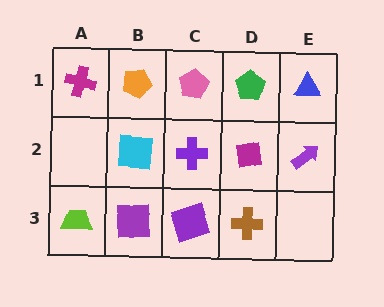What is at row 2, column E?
A purple arrow.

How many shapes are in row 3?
4 shapes.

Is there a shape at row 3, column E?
No, that cell is empty.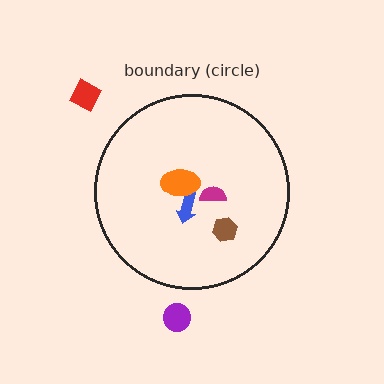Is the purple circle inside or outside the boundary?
Outside.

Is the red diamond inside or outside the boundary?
Outside.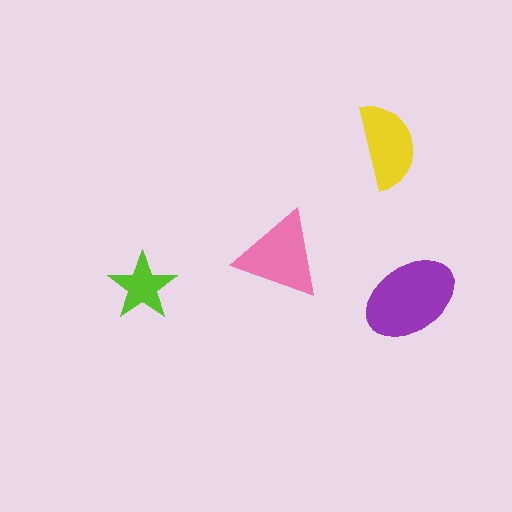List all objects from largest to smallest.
The purple ellipse, the pink triangle, the yellow semicircle, the lime star.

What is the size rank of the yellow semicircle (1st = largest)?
3rd.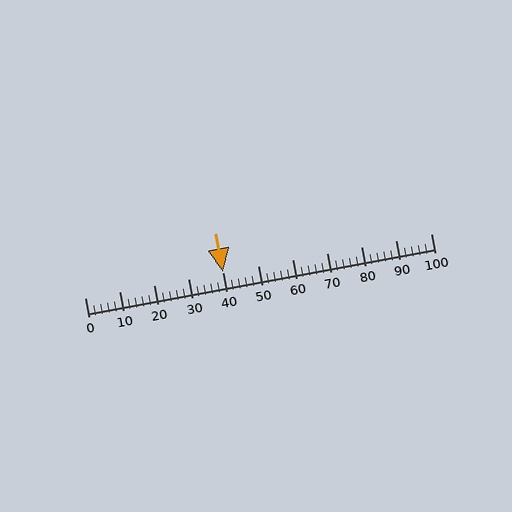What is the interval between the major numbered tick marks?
The major tick marks are spaced 10 units apart.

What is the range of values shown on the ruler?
The ruler shows values from 0 to 100.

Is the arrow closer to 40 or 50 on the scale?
The arrow is closer to 40.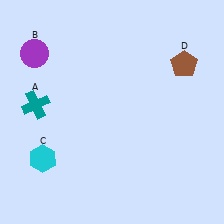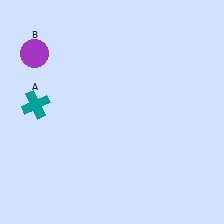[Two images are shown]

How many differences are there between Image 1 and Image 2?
There are 2 differences between the two images.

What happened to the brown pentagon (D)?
The brown pentagon (D) was removed in Image 2. It was in the top-right area of Image 1.